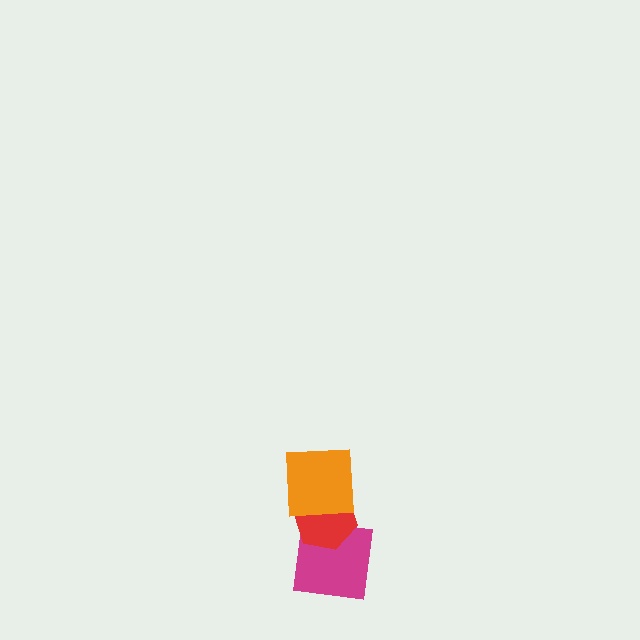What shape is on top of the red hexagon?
The orange square is on top of the red hexagon.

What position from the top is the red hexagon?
The red hexagon is 2nd from the top.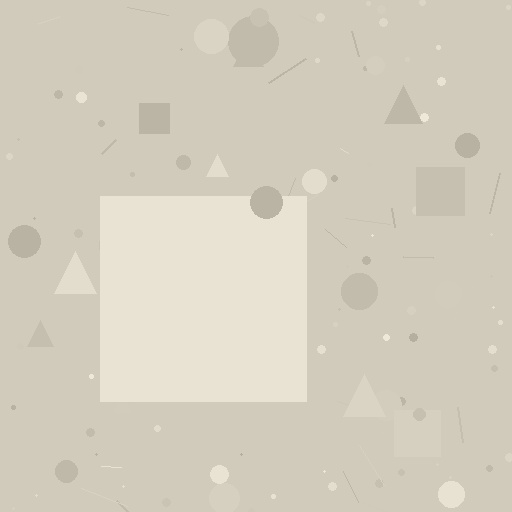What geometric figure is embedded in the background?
A square is embedded in the background.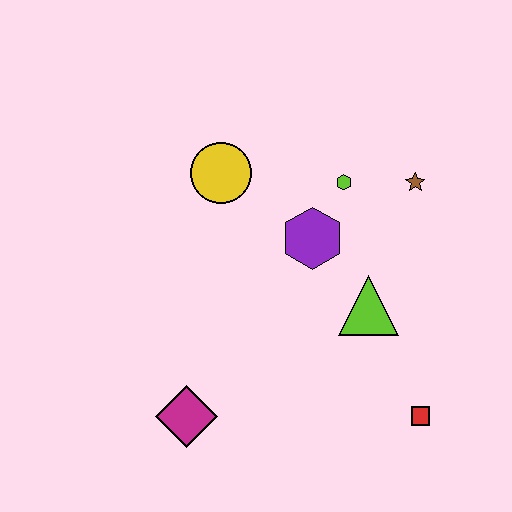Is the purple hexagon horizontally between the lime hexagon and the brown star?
No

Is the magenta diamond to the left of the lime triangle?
Yes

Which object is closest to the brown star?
The lime hexagon is closest to the brown star.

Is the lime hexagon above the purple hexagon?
Yes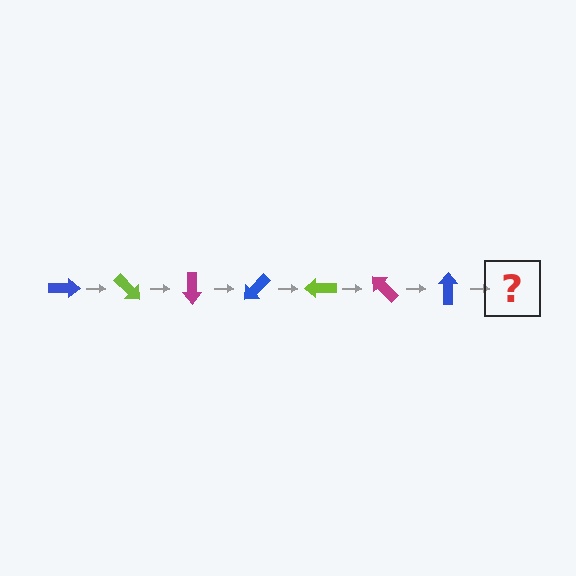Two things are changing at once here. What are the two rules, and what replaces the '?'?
The two rules are that it rotates 45 degrees each step and the color cycles through blue, lime, and magenta. The '?' should be a lime arrow, rotated 315 degrees from the start.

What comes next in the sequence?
The next element should be a lime arrow, rotated 315 degrees from the start.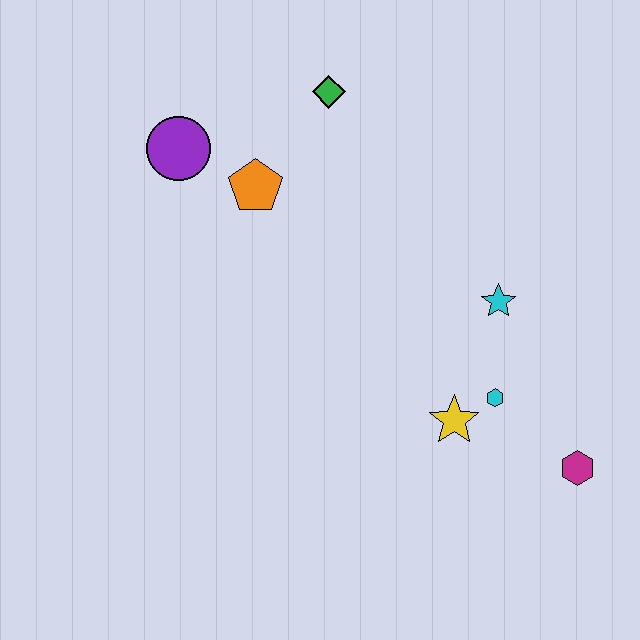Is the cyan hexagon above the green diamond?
No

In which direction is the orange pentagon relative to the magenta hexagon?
The orange pentagon is to the left of the magenta hexagon.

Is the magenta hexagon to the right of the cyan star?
Yes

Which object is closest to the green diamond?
The orange pentagon is closest to the green diamond.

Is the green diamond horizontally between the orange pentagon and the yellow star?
Yes